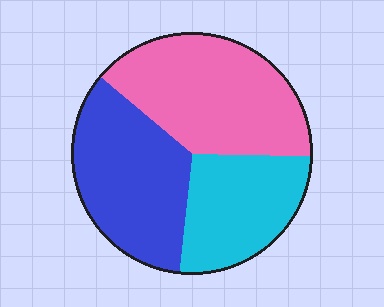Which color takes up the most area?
Pink, at roughly 40%.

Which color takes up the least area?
Cyan, at roughly 25%.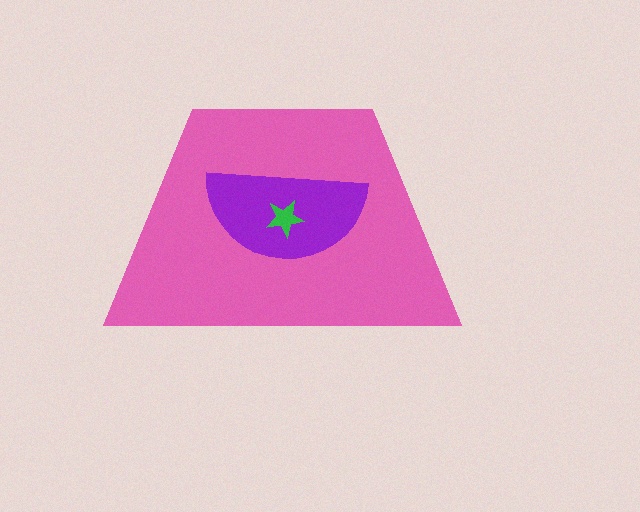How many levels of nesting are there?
3.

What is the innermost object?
The green star.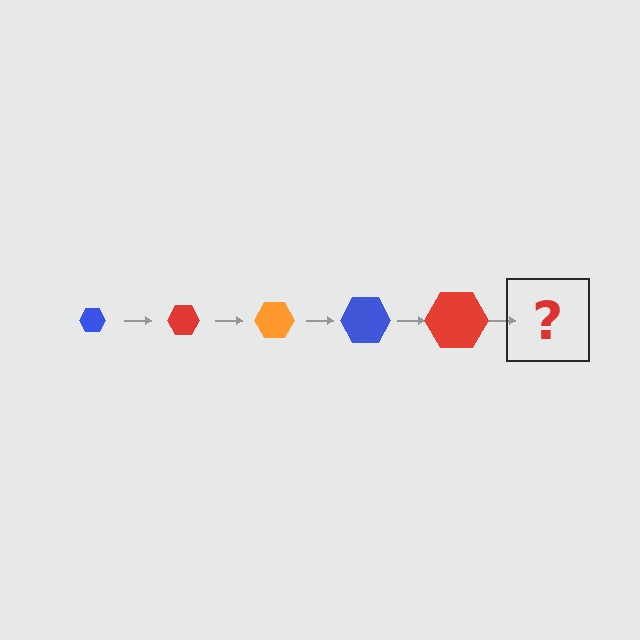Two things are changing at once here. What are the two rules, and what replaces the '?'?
The two rules are that the hexagon grows larger each step and the color cycles through blue, red, and orange. The '?' should be an orange hexagon, larger than the previous one.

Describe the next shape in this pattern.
It should be an orange hexagon, larger than the previous one.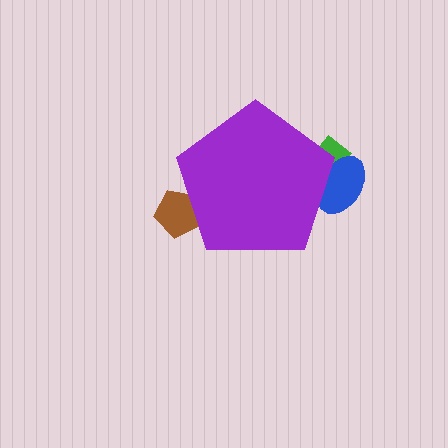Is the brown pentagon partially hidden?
Yes, the brown pentagon is partially hidden behind the purple pentagon.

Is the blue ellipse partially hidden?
Yes, the blue ellipse is partially hidden behind the purple pentagon.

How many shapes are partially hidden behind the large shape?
3 shapes are partially hidden.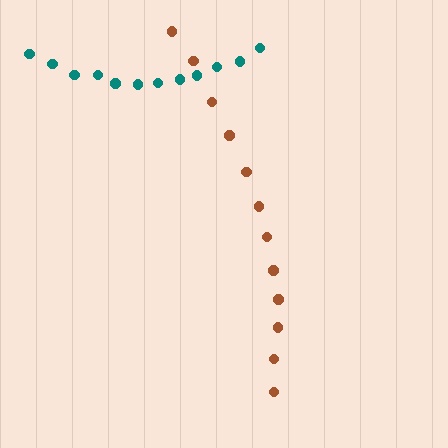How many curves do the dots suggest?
There are 2 distinct paths.